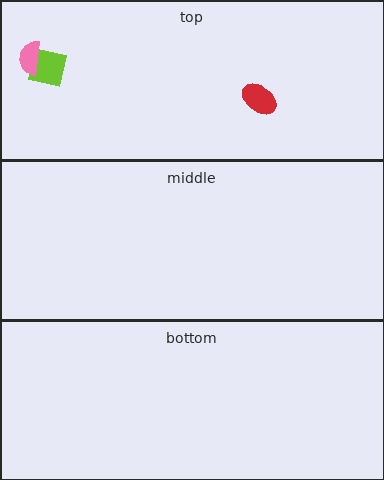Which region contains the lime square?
The top region.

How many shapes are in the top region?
3.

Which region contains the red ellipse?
The top region.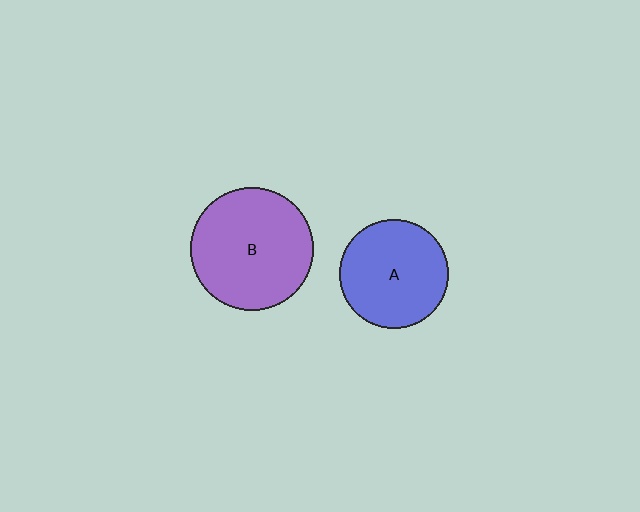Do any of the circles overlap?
No, none of the circles overlap.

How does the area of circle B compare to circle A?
Approximately 1.3 times.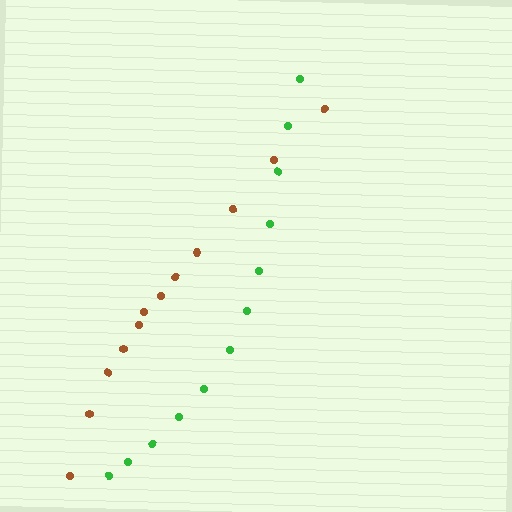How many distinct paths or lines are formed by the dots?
There are 2 distinct paths.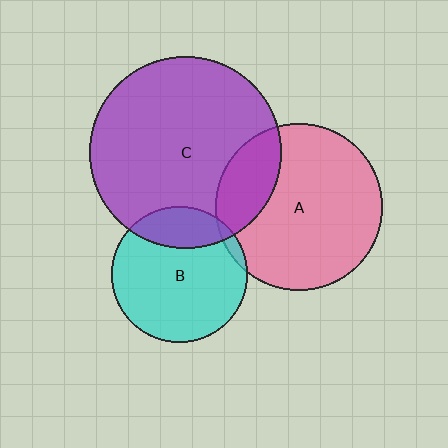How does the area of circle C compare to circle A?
Approximately 1.3 times.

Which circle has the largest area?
Circle C (purple).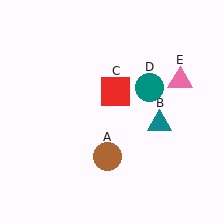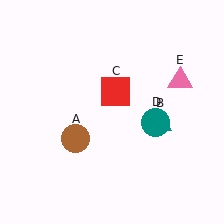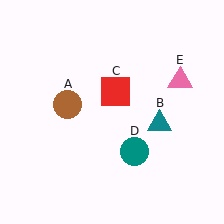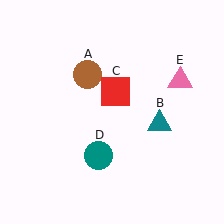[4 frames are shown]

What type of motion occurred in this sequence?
The brown circle (object A), teal circle (object D) rotated clockwise around the center of the scene.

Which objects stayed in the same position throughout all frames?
Teal triangle (object B) and red square (object C) and pink triangle (object E) remained stationary.